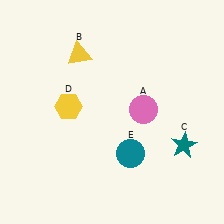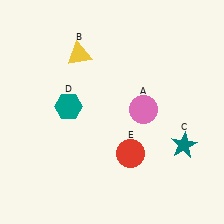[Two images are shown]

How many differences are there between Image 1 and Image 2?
There are 2 differences between the two images.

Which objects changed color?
D changed from yellow to teal. E changed from teal to red.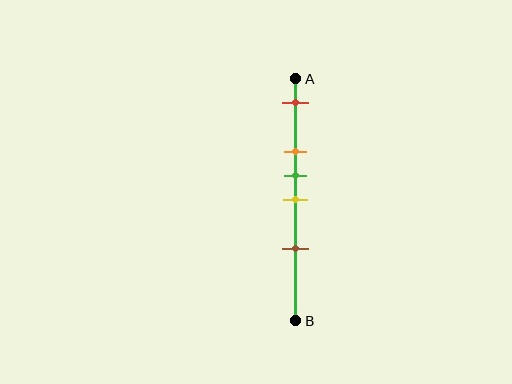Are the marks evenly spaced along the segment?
No, the marks are not evenly spaced.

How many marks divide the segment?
There are 5 marks dividing the segment.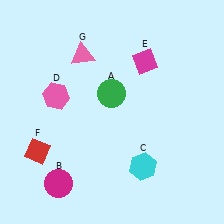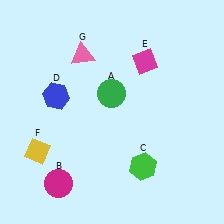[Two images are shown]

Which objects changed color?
C changed from cyan to green. D changed from pink to blue. F changed from red to yellow.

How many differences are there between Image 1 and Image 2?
There are 3 differences between the two images.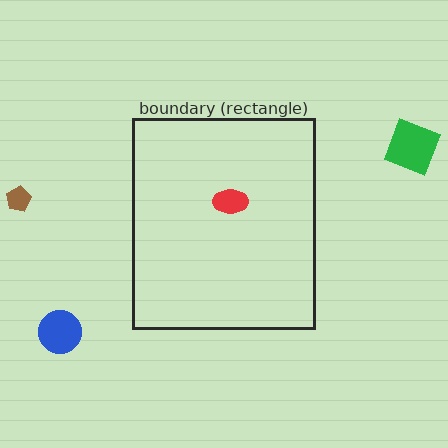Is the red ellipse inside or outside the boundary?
Inside.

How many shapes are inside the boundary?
1 inside, 3 outside.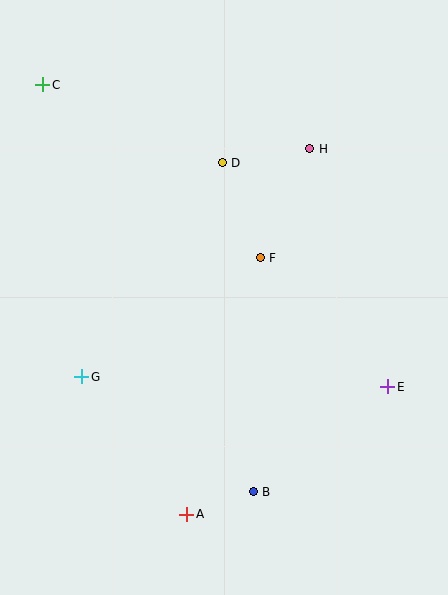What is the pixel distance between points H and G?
The distance between H and G is 323 pixels.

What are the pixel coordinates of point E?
Point E is at (388, 387).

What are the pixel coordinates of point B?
Point B is at (253, 492).